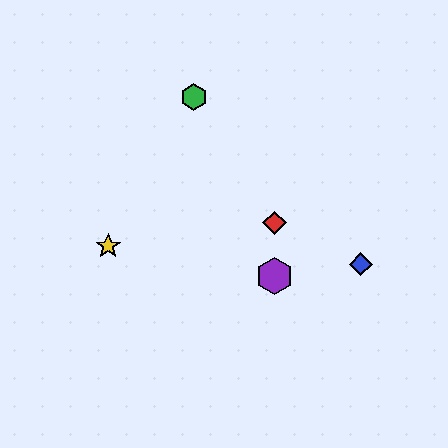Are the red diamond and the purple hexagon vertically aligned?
Yes, both are at x≈274.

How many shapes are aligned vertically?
2 shapes (the red diamond, the purple hexagon) are aligned vertically.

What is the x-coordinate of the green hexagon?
The green hexagon is at x≈194.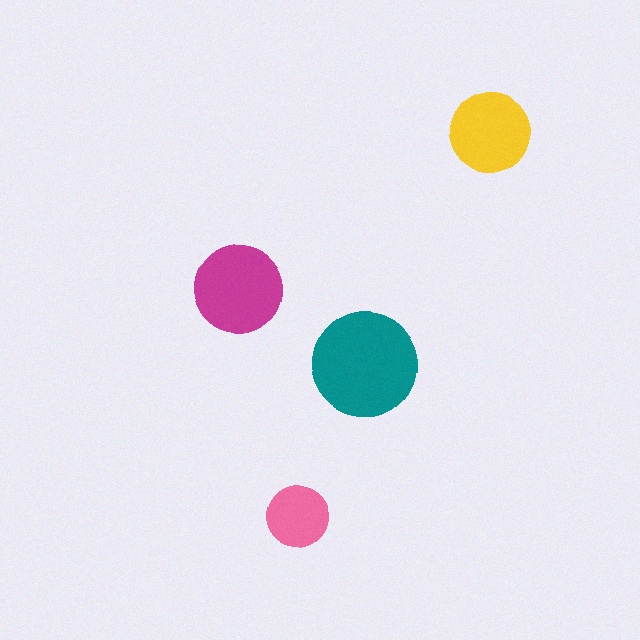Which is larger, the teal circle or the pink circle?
The teal one.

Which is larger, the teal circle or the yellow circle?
The teal one.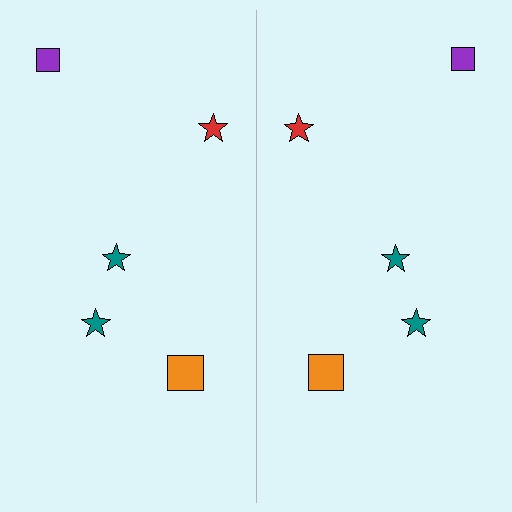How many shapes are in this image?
There are 10 shapes in this image.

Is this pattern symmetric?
Yes, this pattern has bilateral (reflection) symmetry.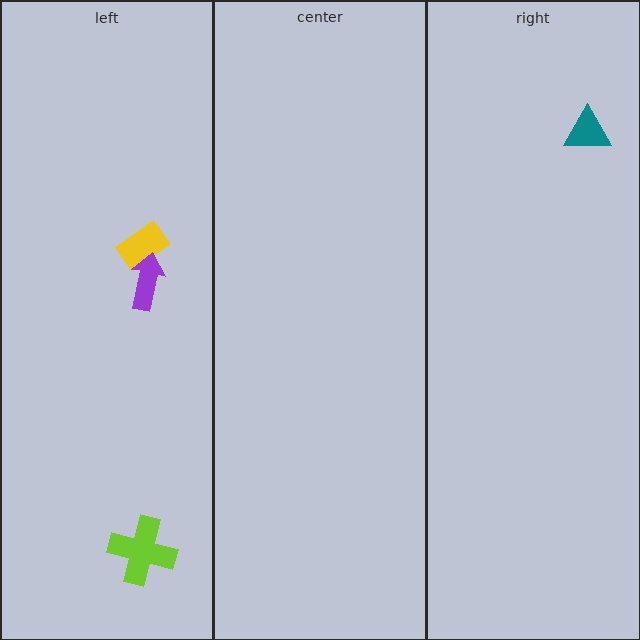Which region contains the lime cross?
The left region.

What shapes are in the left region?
The lime cross, the yellow rectangle, the purple arrow.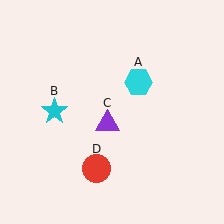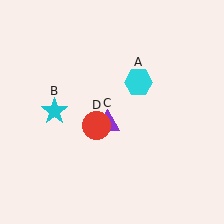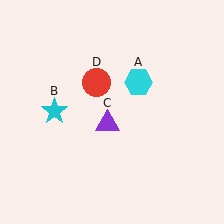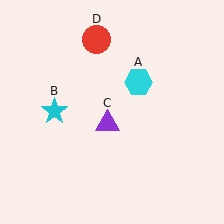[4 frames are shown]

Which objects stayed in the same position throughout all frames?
Cyan hexagon (object A) and cyan star (object B) and purple triangle (object C) remained stationary.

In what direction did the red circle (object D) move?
The red circle (object D) moved up.